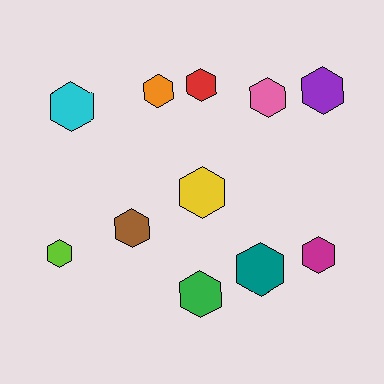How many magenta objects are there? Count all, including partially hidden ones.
There is 1 magenta object.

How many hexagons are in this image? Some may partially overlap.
There are 11 hexagons.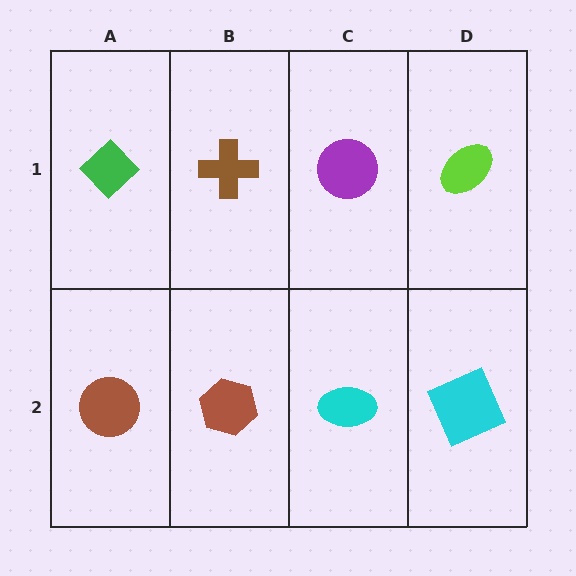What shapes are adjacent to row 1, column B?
A brown hexagon (row 2, column B), a green diamond (row 1, column A), a purple circle (row 1, column C).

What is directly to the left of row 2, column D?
A cyan ellipse.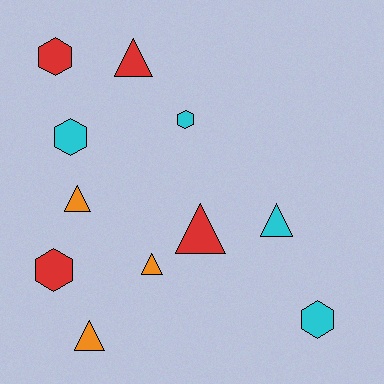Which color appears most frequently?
Red, with 4 objects.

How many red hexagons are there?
There are 2 red hexagons.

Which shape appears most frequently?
Triangle, with 6 objects.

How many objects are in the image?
There are 11 objects.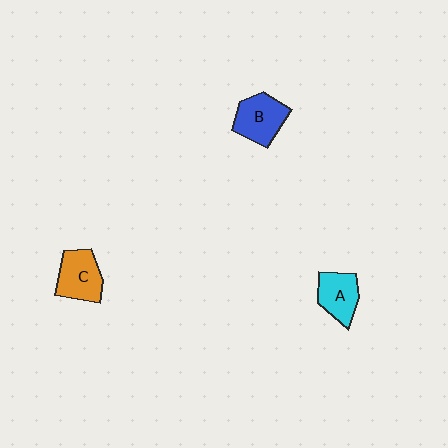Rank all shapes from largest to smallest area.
From largest to smallest: B (blue), C (orange), A (cyan).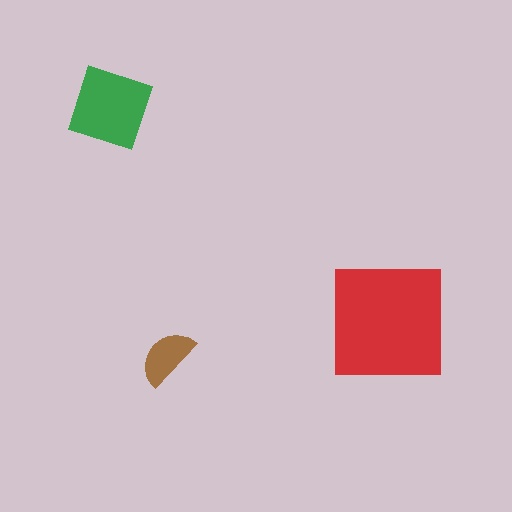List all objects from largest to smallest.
The red square, the green diamond, the brown semicircle.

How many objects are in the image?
There are 3 objects in the image.